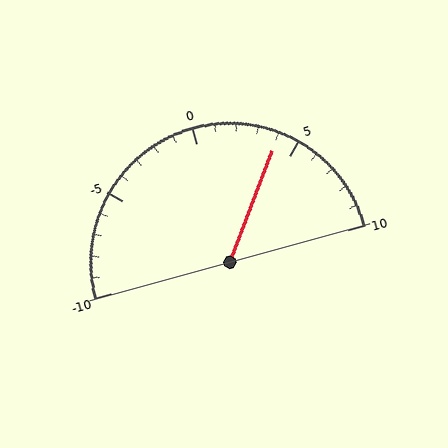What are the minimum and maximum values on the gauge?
The gauge ranges from -10 to 10.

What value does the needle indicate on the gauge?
The needle indicates approximately 4.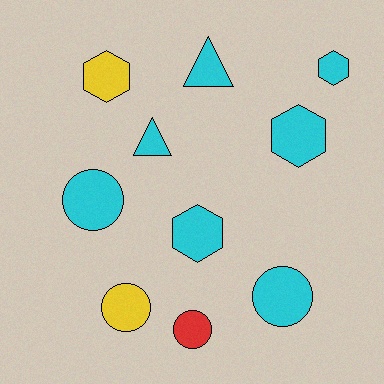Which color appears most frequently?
Cyan, with 7 objects.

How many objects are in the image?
There are 10 objects.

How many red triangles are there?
There are no red triangles.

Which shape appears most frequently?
Circle, with 4 objects.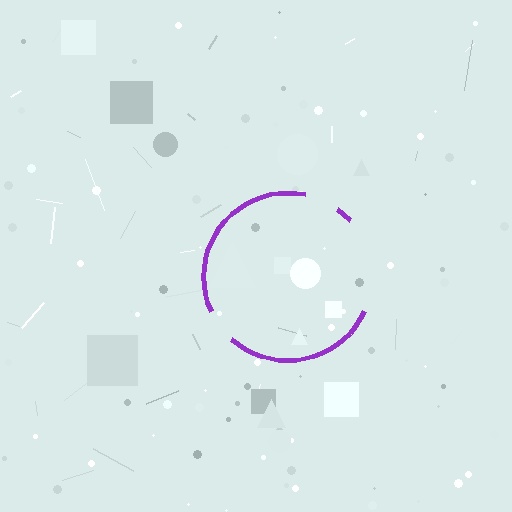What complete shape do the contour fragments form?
The contour fragments form a circle.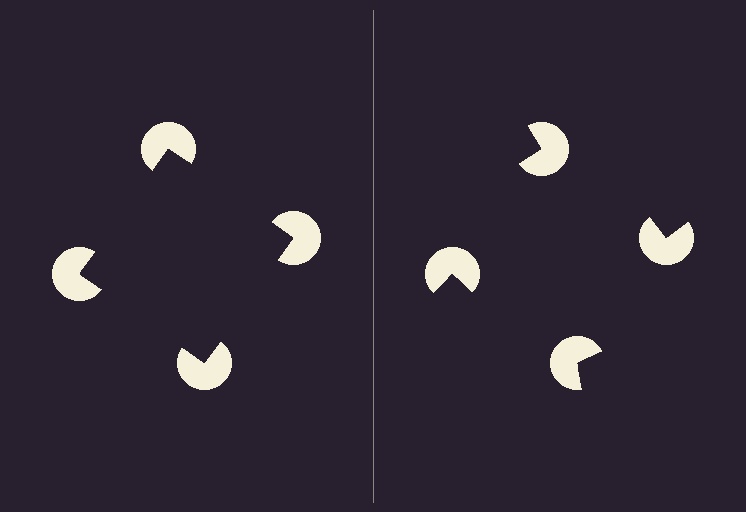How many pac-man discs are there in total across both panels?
8 — 4 on each side.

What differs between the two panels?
The pac-man discs are positioned identically on both sides; only the wedge orientations differ. On the left they align to a square; on the right they are misaligned.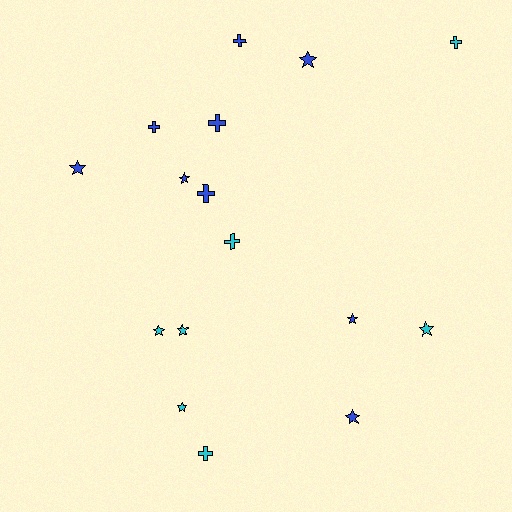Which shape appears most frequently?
Star, with 9 objects.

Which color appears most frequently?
Blue, with 9 objects.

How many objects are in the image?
There are 16 objects.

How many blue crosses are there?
There are 4 blue crosses.